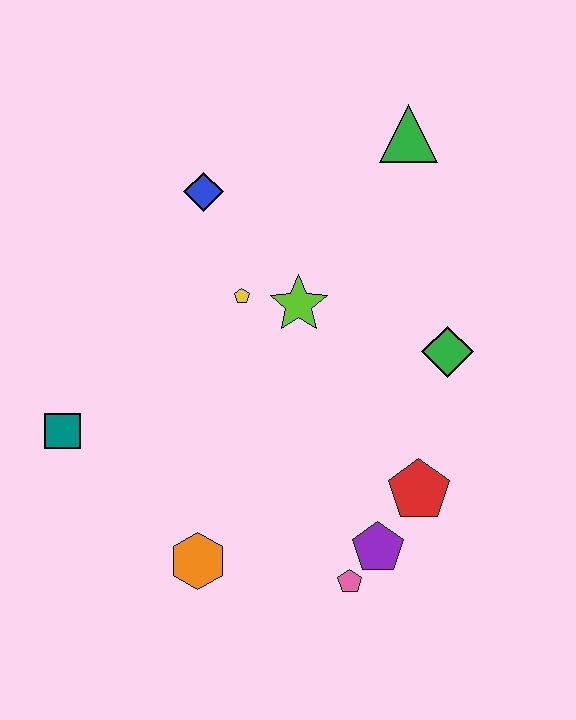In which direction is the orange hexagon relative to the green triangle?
The orange hexagon is below the green triangle.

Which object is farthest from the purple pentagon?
The green triangle is farthest from the purple pentagon.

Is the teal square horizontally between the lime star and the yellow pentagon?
No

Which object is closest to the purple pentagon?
The pink pentagon is closest to the purple pentagon.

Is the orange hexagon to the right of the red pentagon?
No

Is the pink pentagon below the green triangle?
Yes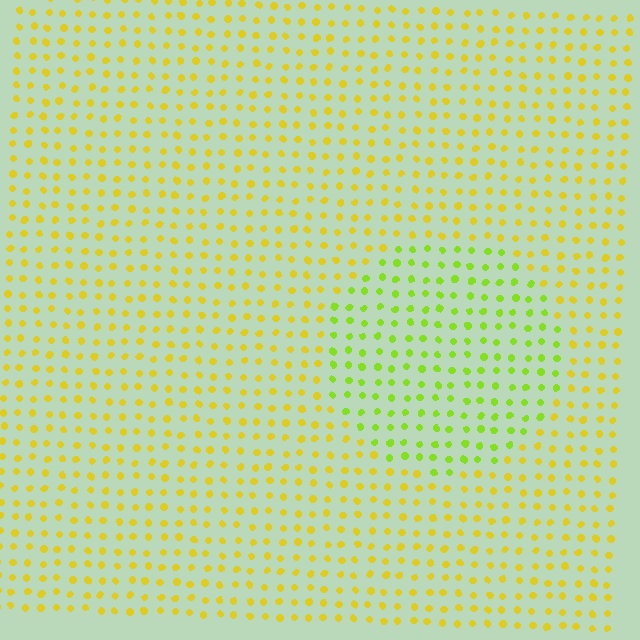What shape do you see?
I see a circle.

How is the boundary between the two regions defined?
The boundary is defined purely by a slight shift in hue (about 35 degrees). Spacing, size, and orientation are identical on both sides.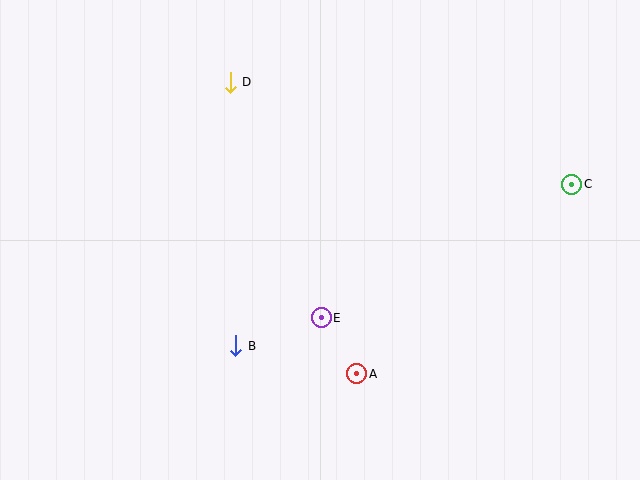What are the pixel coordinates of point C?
Point C is at (572, 184).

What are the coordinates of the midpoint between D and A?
The midpoint between D and A is at (293, 228).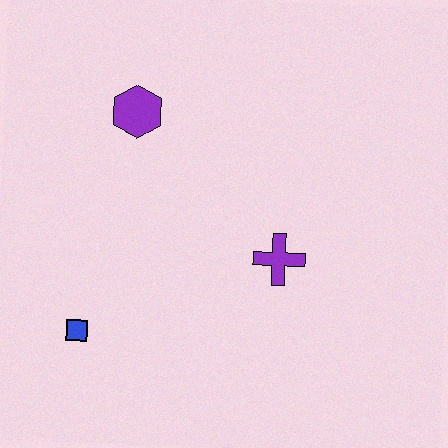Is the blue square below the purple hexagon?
Yes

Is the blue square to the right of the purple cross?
No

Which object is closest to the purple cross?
The purple hexagon is closest to the purple cross.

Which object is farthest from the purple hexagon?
The blue square is farthest from the purple hexagon.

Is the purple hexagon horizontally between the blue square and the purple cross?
Yes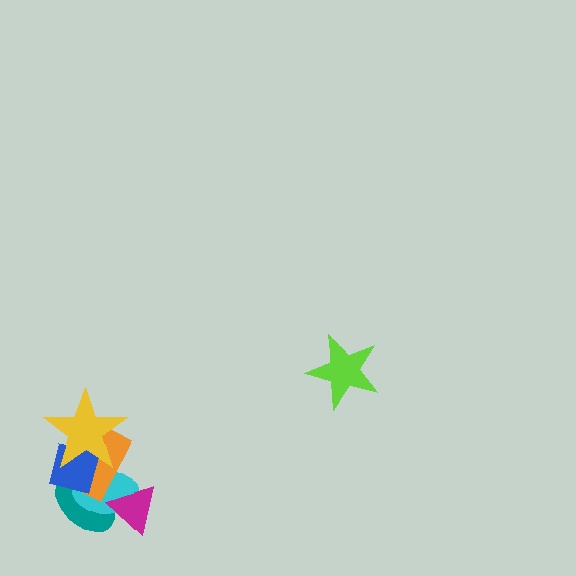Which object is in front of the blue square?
The yellow star is in front of the blue square.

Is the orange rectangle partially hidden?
Yes, it is partially covered by another shape.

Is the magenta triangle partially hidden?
No, no other shape covers it.